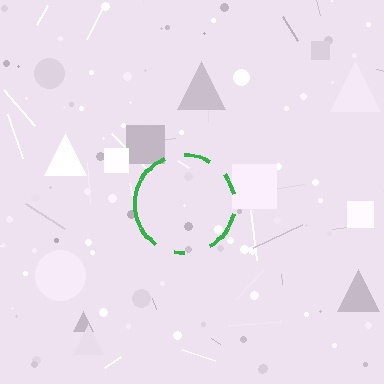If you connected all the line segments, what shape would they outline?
They would outline a circle.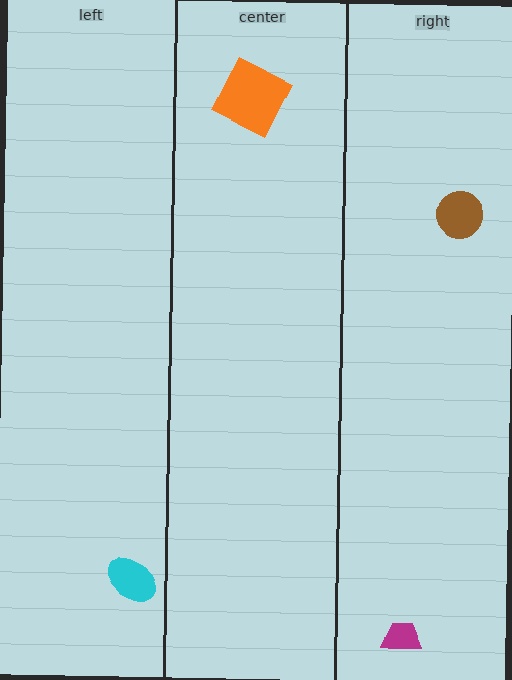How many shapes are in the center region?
1.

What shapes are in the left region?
The cyan ellipse.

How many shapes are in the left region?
1.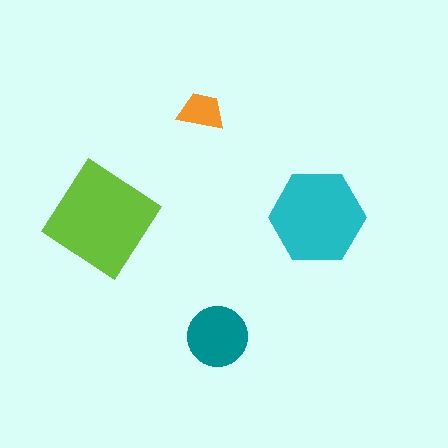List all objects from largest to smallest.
The lime diamond, the cyan hexagon, the teal circle, the orange trapezoid.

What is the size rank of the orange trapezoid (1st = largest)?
4th.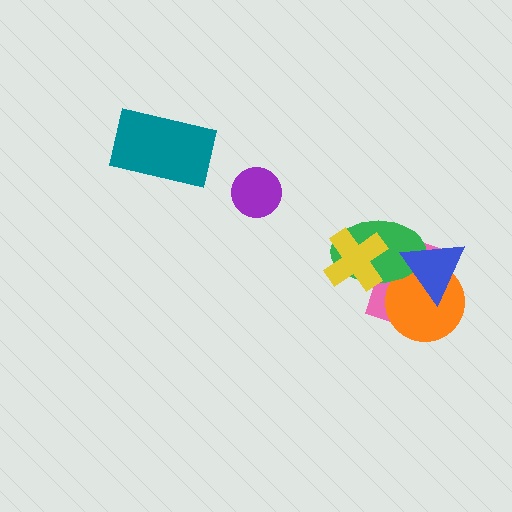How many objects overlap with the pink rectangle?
4 objects overlap with the pink rectangle.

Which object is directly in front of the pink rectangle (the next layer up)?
The orange circle is directly in front of the pink rectangle.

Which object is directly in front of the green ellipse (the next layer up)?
The yellow cross is directly in front of the green ellipse.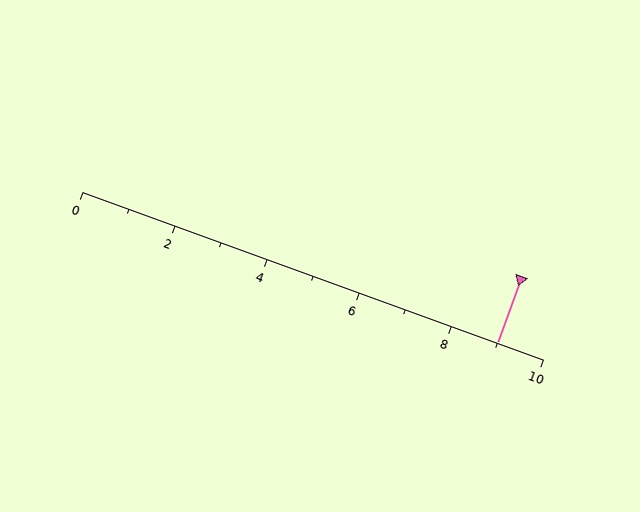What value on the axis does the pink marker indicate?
The marker indicates approximately 9.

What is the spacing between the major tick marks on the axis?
The major ticks are spaced 2 apart.